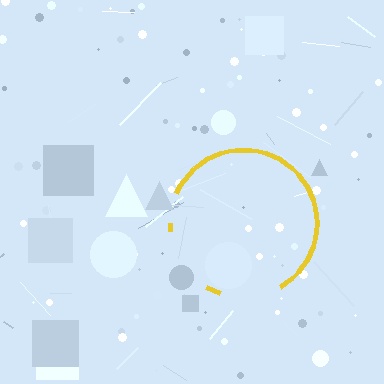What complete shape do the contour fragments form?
The contour fragments form a circle.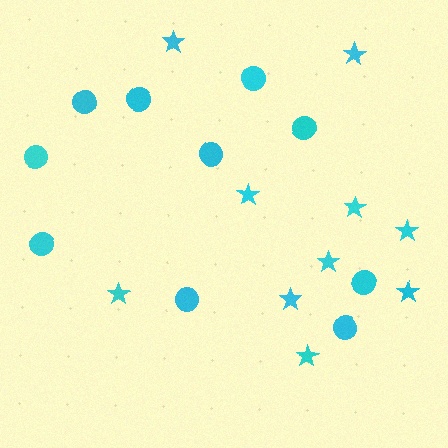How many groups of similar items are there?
There are 2 groups: one group of circles (10) and one group of stars (10).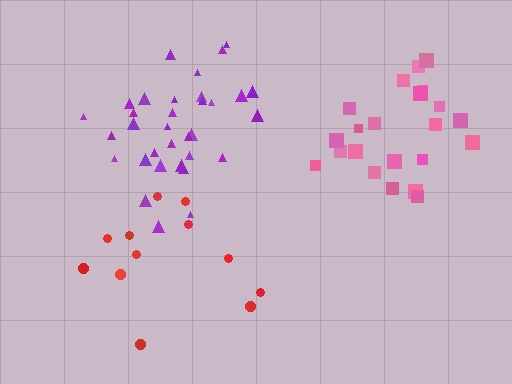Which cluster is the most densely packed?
Purple.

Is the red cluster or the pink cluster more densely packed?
Pink.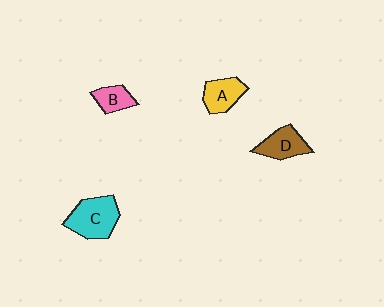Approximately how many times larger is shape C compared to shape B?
Approximately 2.0 times.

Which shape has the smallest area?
Shape B (pink).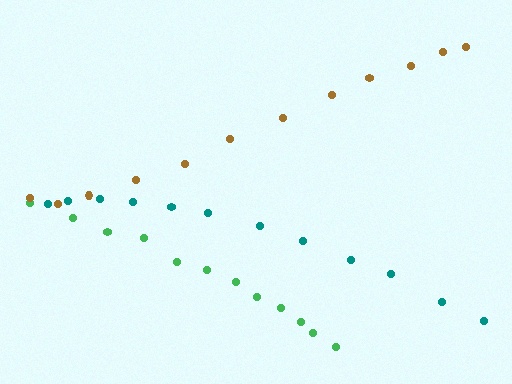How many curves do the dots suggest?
There are 3 distinct paths.